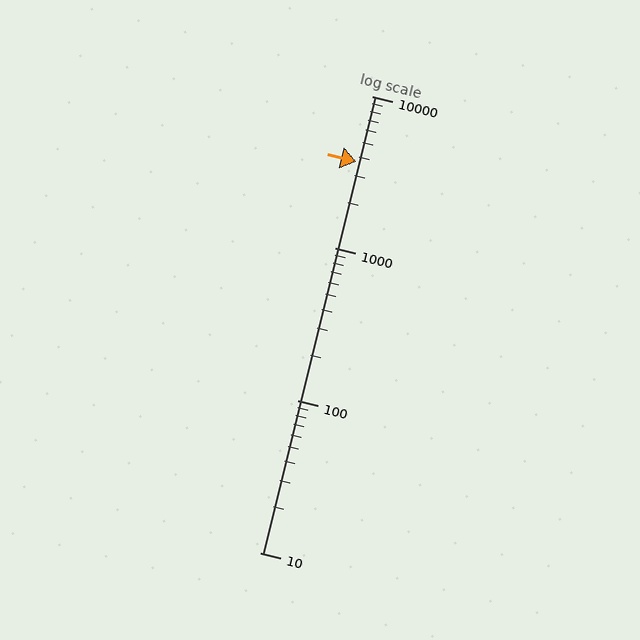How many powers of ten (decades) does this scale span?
The scale spans 3 decades, from 10 to 10000.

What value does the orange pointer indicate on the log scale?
The pointer indicates approximately 3700.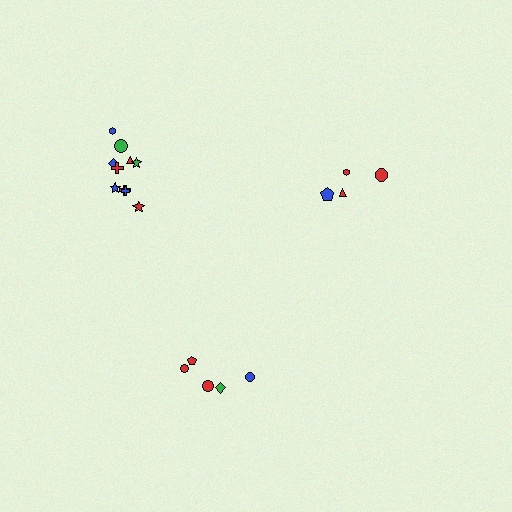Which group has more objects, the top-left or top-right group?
The top-left group.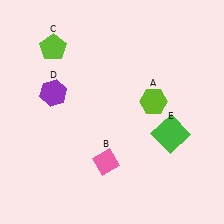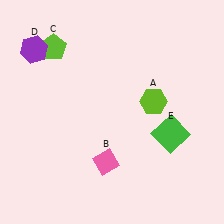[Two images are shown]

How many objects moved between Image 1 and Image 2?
1 object moved between the two images.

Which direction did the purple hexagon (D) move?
The purple hexagon (D) moved up.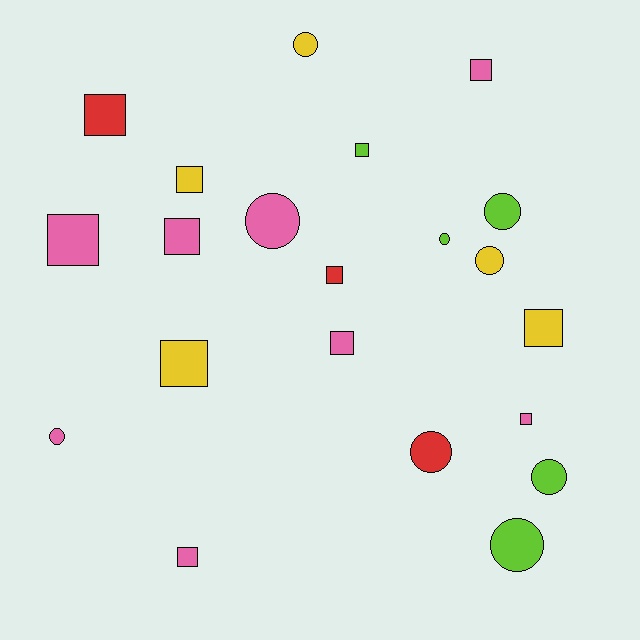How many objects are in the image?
There are 21 objects.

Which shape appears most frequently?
Square, with 12 objects.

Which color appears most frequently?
Pink, with 8 objects.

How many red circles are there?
There is 1 red circle.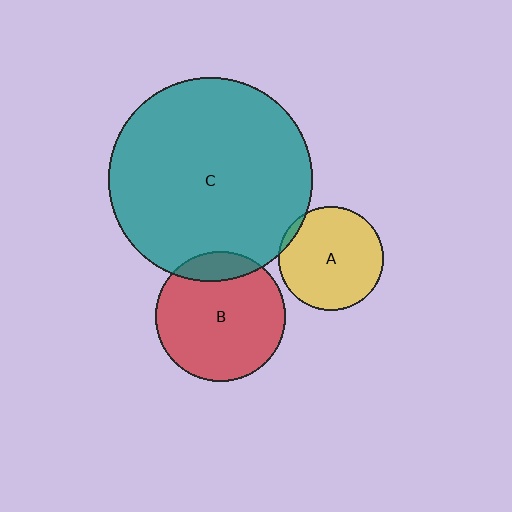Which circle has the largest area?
Circle C (teal).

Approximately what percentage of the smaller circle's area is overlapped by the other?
Approximately 15%.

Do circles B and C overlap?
Yes.